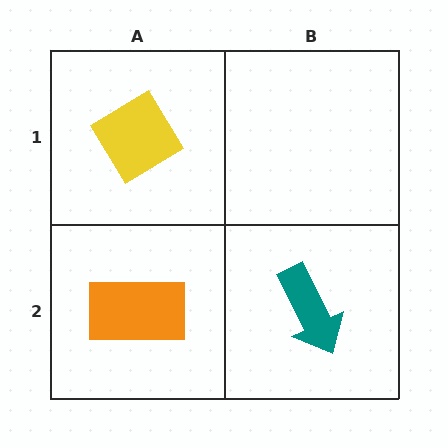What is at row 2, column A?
An orange rectangle.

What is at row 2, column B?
A teal arrow.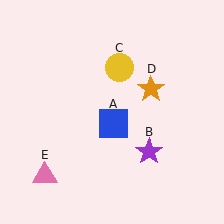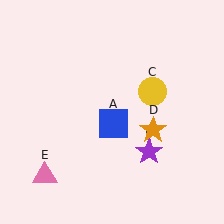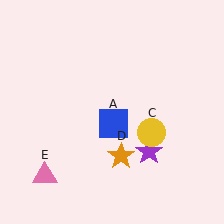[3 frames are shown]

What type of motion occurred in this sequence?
The yellow circle (object C), orange star (object D) rotated clockwise around the center of the scene.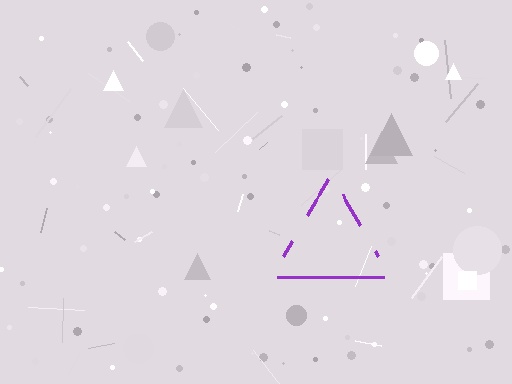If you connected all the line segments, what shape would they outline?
They would outline a triangle.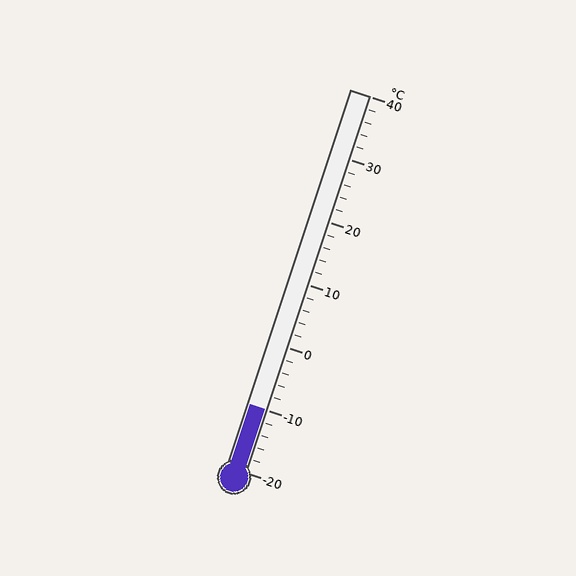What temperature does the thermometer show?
The thermometer shows approximately -10°C.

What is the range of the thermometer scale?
The thermometer scale ranges from -20°C to 40°C.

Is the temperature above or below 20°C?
The temperature is below 20°C.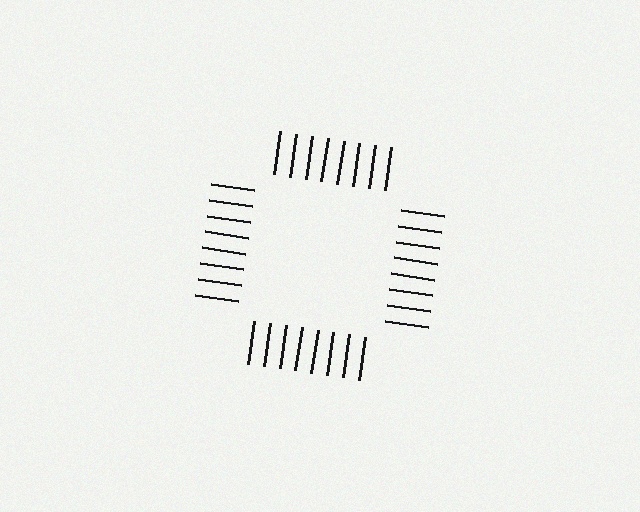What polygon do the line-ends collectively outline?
An illusory square — the line segments terminate on its edges but no continuous stroke is drawn.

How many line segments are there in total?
32 — 8 along each of the 4 edges.